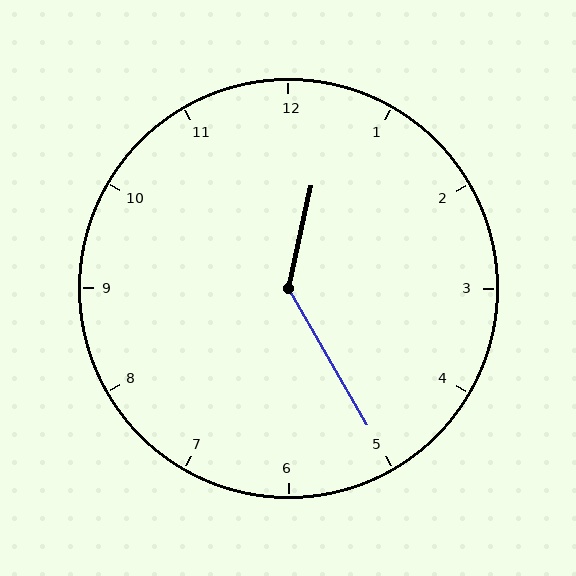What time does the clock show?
12:25.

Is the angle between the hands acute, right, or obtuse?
It is obtuse.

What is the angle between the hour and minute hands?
Approximately 138 degrees.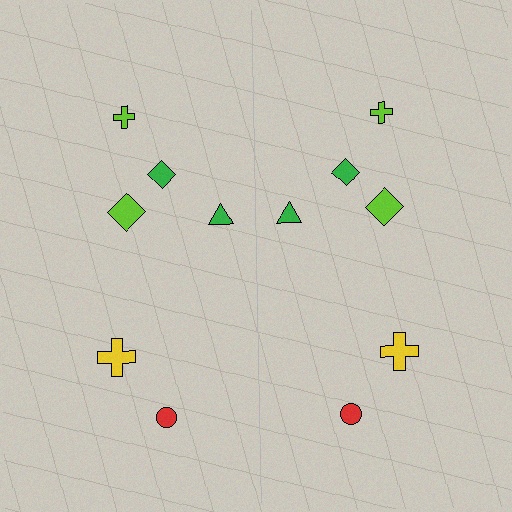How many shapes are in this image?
There are 12 shapes in this image.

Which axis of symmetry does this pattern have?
The pattern has a vertical axis of symmetry running through the center of the image.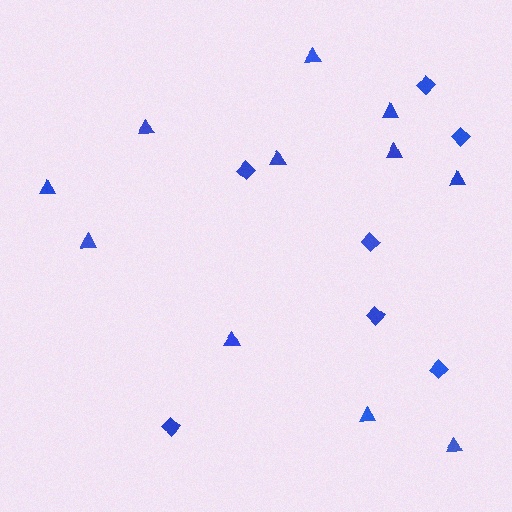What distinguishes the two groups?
There are 2 groups: one group of diamonds (7) and one group of triangles (11).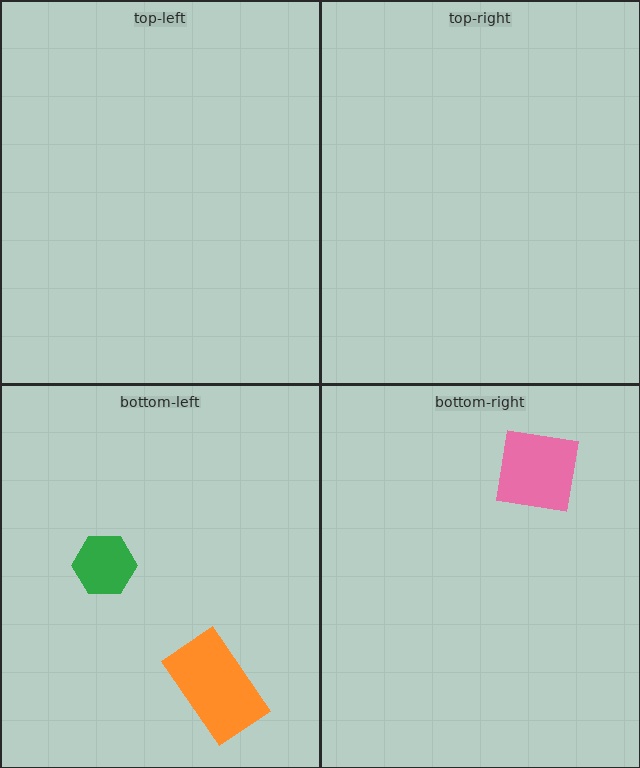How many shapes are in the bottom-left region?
2.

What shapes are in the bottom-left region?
The orange rectangle, the green hexagon.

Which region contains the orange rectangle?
The bottom-left region.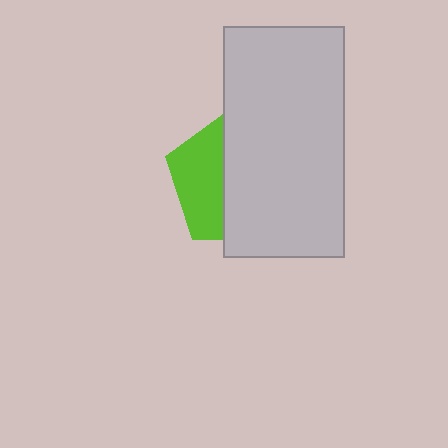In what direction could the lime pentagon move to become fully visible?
The lime pentagon could move left. That would shift it out from behind the light gray rectangle entirely.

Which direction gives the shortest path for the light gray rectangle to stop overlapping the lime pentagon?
Moving right gives the shortest separation.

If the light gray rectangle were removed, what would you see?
You would see the complete lime pentagon.